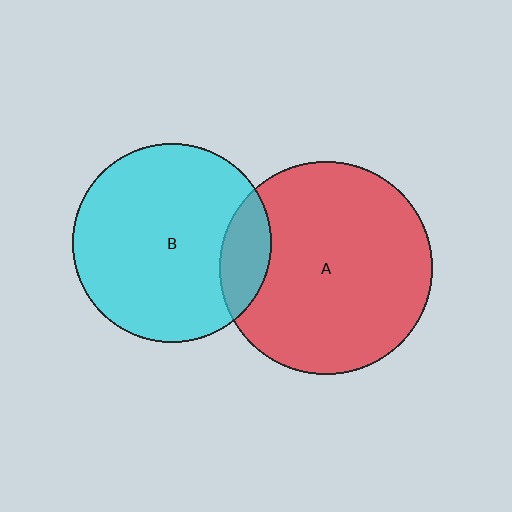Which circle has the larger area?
Circle A (red).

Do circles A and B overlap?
Yes.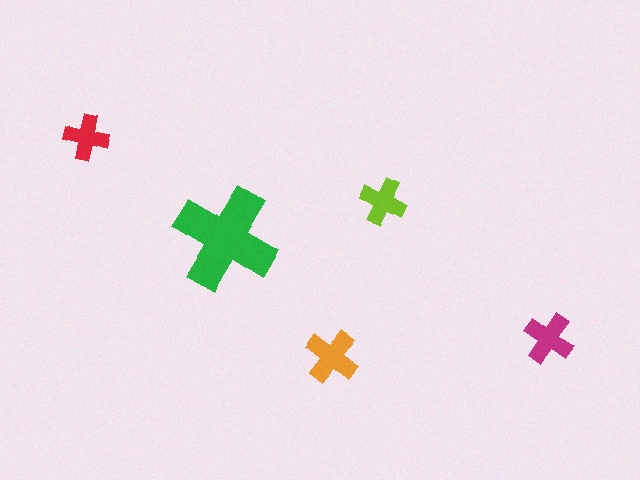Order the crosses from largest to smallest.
the green one, the orange one, the magenta one, the lime one, the red one.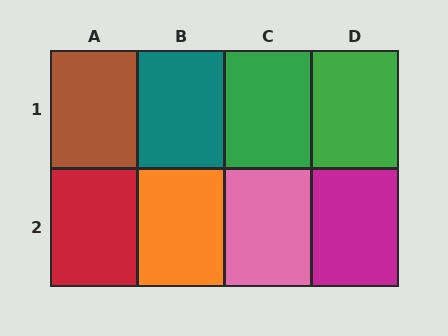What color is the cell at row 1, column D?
Green.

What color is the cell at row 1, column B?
Teal.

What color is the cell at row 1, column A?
Brown.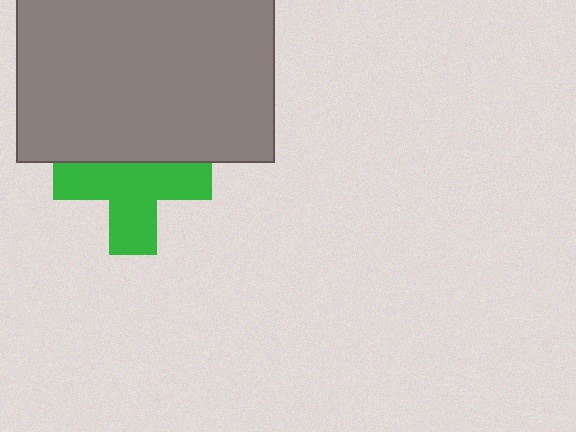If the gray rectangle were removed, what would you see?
You would see the complete green cross.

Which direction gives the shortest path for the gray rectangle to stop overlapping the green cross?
Moving up gives the shortest separation.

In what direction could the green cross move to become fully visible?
The green cross could move down. That would shift it out from behind the gray rectangle entirely.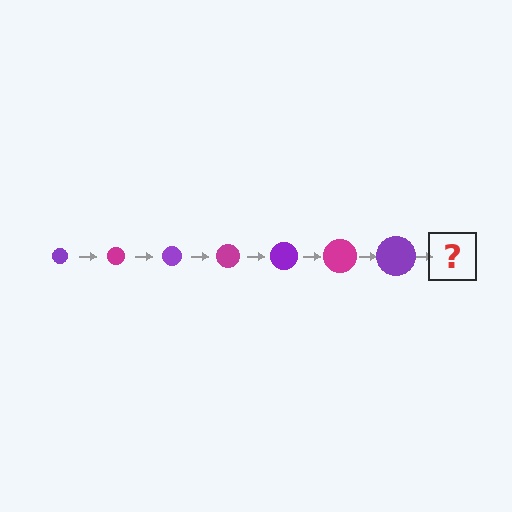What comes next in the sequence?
The next element should be a magenta circle, larger than the previous one.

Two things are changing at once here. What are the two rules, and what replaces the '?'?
The two rules are that the circle grows larger each step and the color cycles through purple and magenta. The '?' should be a magenta circle, larger than the previous one.